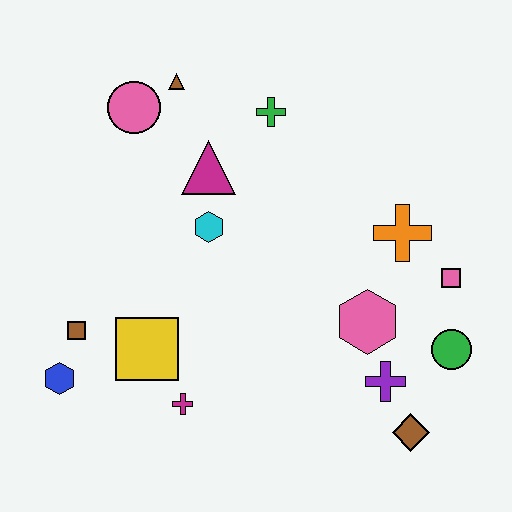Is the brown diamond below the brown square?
Yes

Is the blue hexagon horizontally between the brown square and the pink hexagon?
No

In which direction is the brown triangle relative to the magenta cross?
The brown triangle is above the magenta cross.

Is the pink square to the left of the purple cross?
No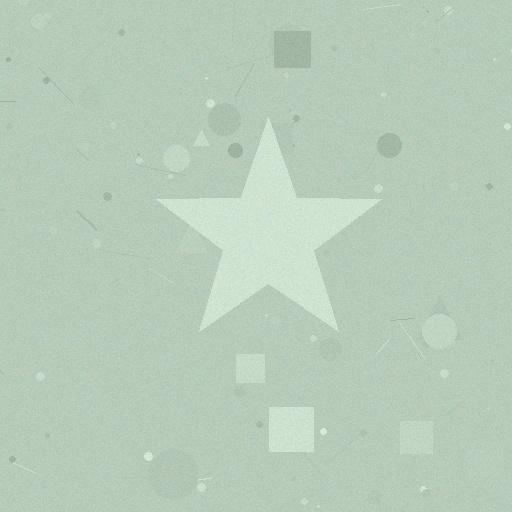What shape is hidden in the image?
A star is hidden in the image.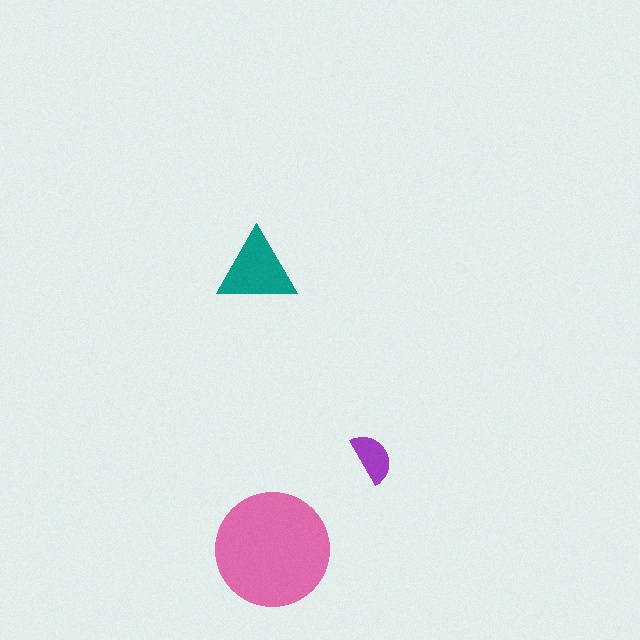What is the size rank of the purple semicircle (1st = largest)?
3rd.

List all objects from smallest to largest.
The purple semicircle, the teal triangle, the pink circle.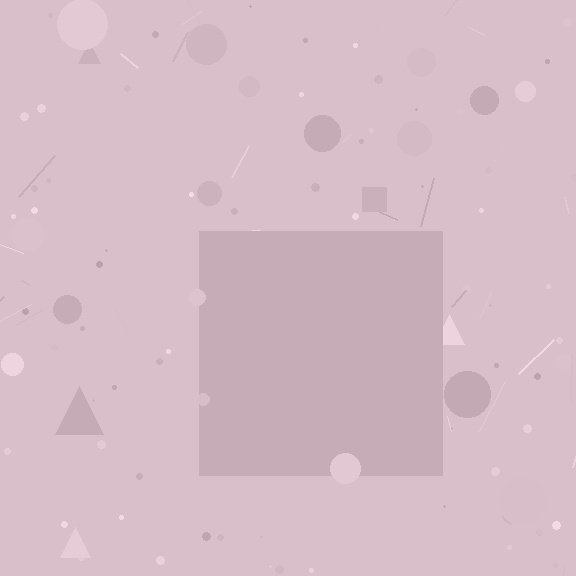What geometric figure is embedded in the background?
A square is embedded in the background.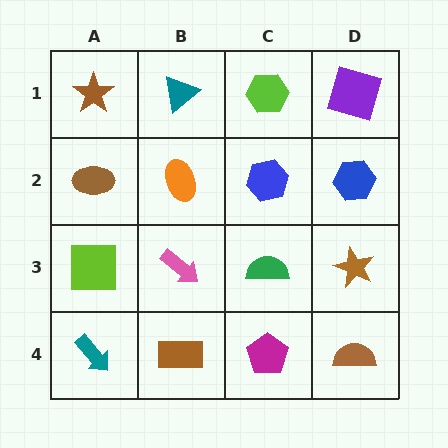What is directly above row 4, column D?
A brown star.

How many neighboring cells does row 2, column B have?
4.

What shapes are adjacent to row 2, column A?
A brown star (row 1, column A), a lime square (row 3, column A), an orange ellipse (row 2, column B).